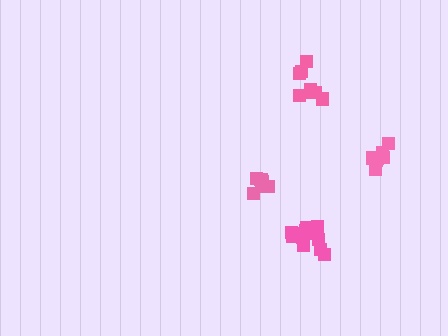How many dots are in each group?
Group 1: 8 dots, Group 2: 14 dots, Group 3: 8 dots, Group 4: 8 dots (38 total).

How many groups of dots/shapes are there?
There are 4 groups.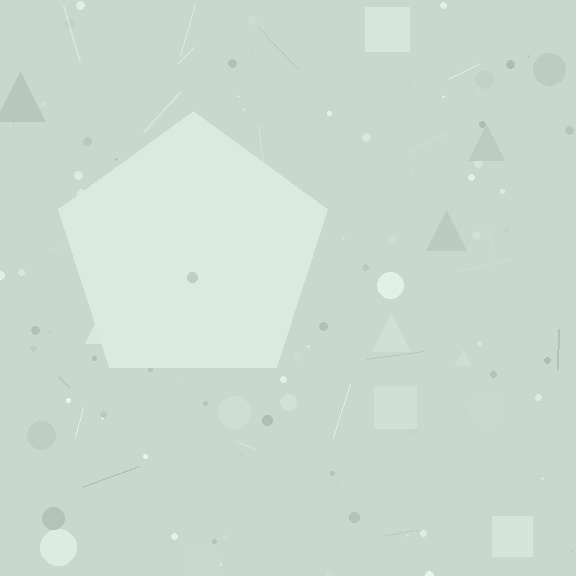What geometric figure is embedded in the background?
A pentagon is embedded in the background.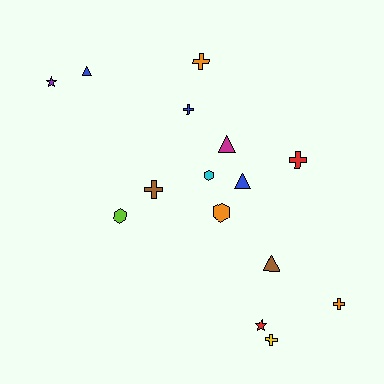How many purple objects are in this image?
There is 1 purple object.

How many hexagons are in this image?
There are 3 hexagons.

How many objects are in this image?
There are 15 objects.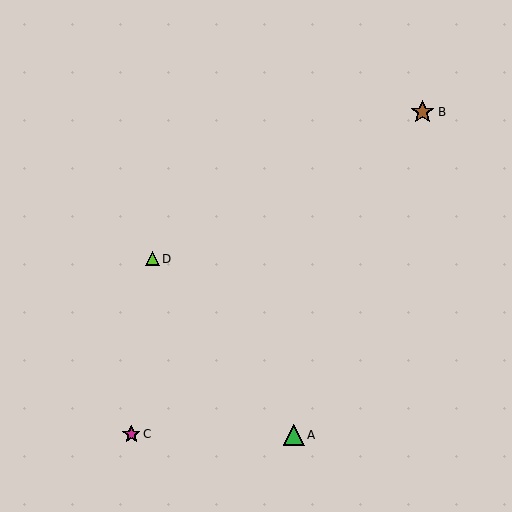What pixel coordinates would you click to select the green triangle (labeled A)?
Click at (294, 435) to select the green triangle A.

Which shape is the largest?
The brown star (labeled B) is the largest.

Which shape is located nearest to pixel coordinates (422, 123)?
The brown star (labeled B) at (423, 112) is nearest to that location.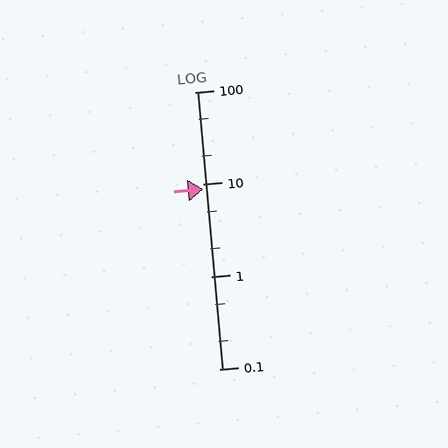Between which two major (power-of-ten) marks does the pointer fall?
The pointer is between 1 and 10.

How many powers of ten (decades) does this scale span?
The scale spans 3 decades, from 0.1 to 100.